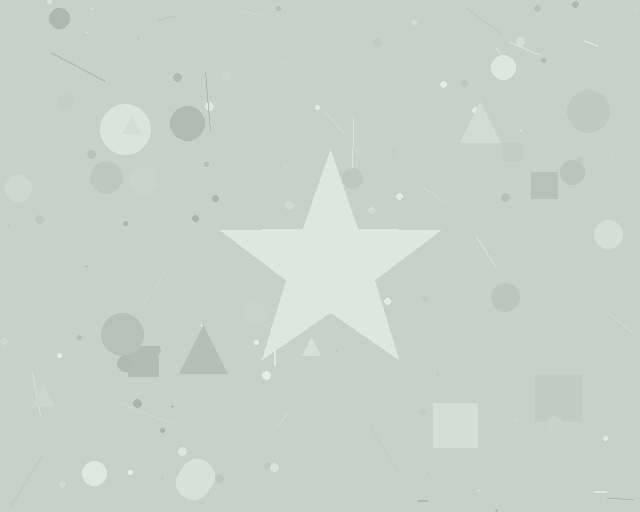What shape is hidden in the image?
A star is hidden in the image.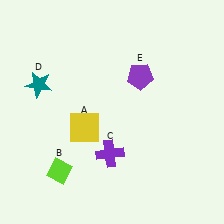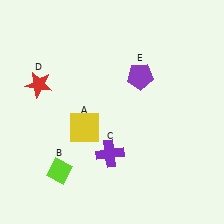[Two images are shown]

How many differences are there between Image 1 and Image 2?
There is 1 difference between the two images.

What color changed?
The star (D) changed from teal in Image 1 to red in Image 2.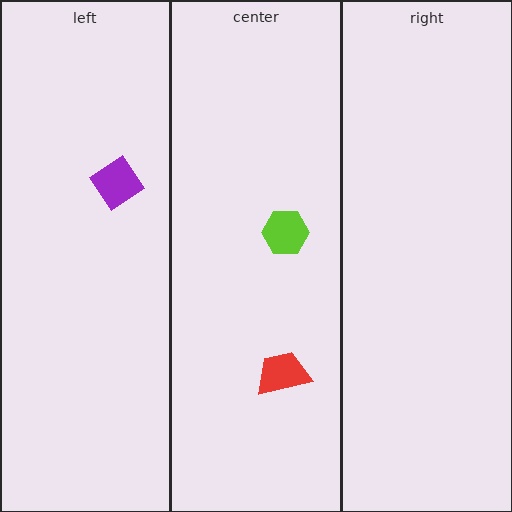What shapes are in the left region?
The purple diamond.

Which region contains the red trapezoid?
The center region.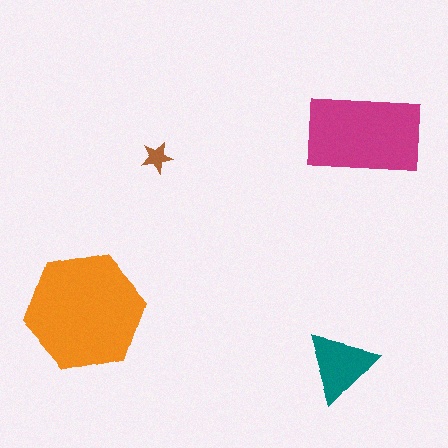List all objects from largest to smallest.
The orange hexagon, the magenta rectangle, the teal triangle, the brown star.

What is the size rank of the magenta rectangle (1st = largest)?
2nd.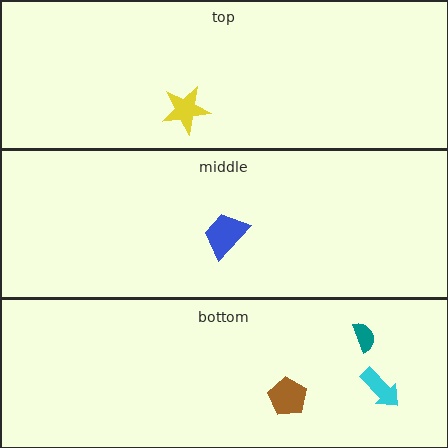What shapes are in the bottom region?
The brown pentagon, the cyan arrow, the teal semicircle.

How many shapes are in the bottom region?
3.